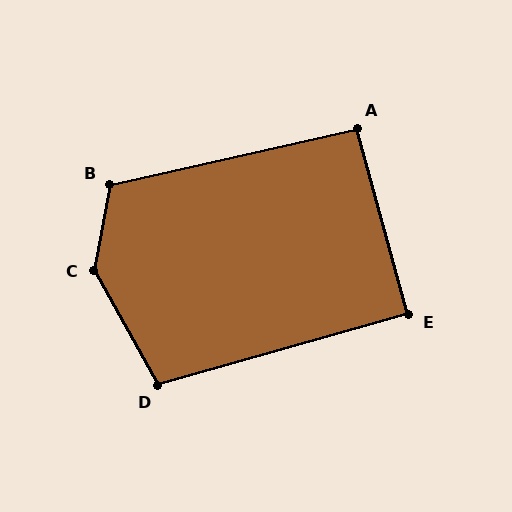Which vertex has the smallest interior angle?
E, at approximately 91 degrees.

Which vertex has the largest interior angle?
C, at approximately 141 degrees.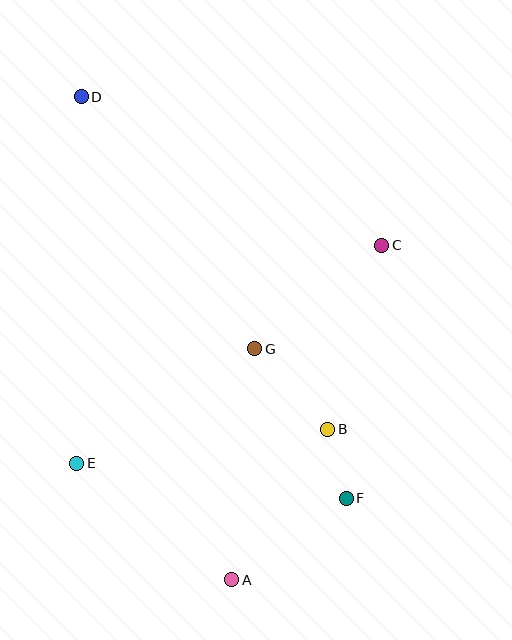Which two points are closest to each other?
Points B and F are closest to each other.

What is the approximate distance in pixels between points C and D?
The distance between C and D is approximately 335 pixels.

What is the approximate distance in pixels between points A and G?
The distance between A and G is approximately 232 pixels.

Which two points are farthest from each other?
Points A and D are farthest from each other.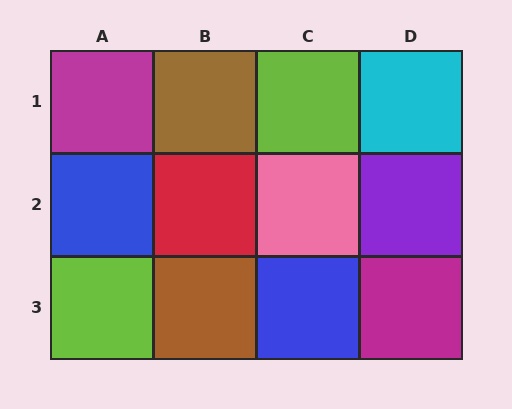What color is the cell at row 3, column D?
Magenta.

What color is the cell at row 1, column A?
Magenta.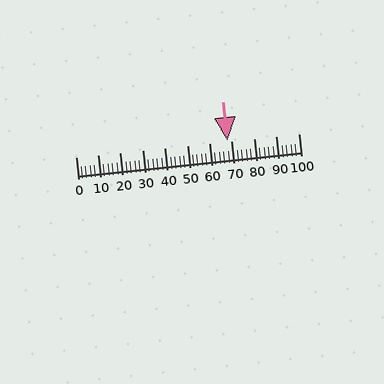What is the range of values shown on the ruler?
The ruler shows values from 0 to 100.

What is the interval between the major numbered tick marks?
The major tick marks are spaced 10 units apart.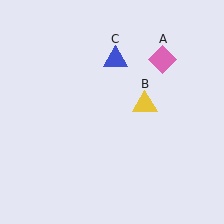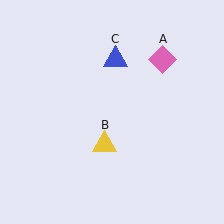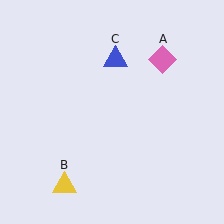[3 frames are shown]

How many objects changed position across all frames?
1 object changed position: yellow triangle (object B).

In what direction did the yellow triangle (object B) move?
The yellow triangle (object B) moved down and to the left.